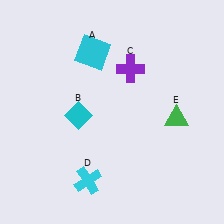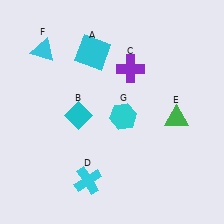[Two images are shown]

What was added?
A cyan triangle (F), a cyan hexagon (G) were added in Image 2.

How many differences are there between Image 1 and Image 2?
There are 2 differences between the two images.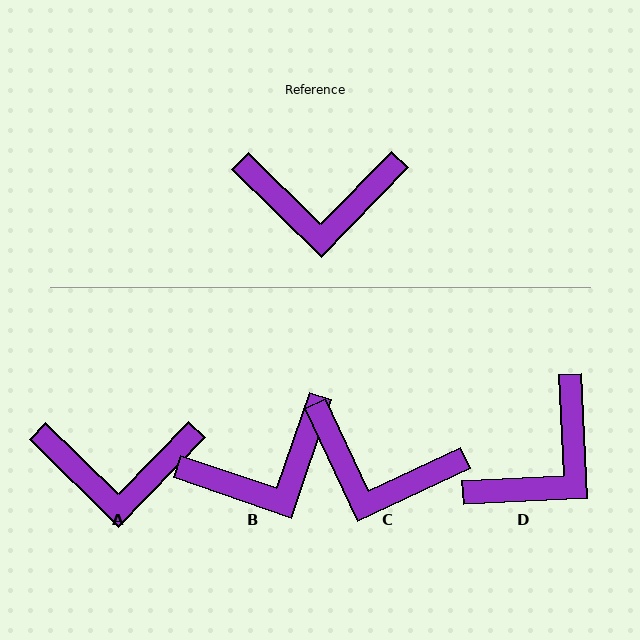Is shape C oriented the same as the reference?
No, it is off by about 20 degrees.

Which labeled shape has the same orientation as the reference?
A.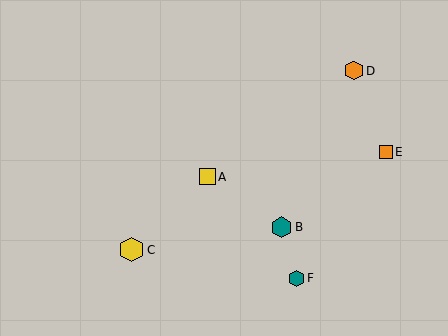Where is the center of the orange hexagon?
The center of the orange hexagon is at (354, 71).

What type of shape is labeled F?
Shape F is a teal hexagon.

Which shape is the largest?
The yellow hexagon (labeled C) is the largest.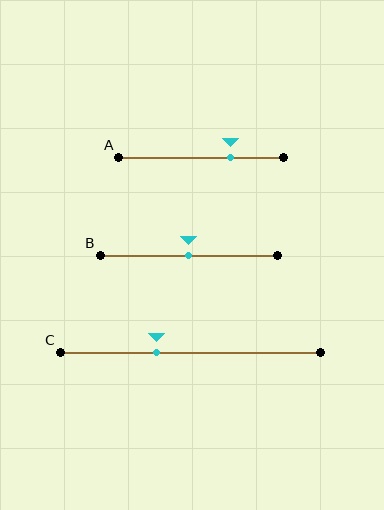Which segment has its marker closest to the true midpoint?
Segment B has its marker closest to the true midpoint.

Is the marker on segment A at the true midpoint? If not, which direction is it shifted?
No, the marker on segment A is shifted to the right by about 18% of the segment length.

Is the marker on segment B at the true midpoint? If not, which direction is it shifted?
Yes, the marker on segment B is at the true midpoint.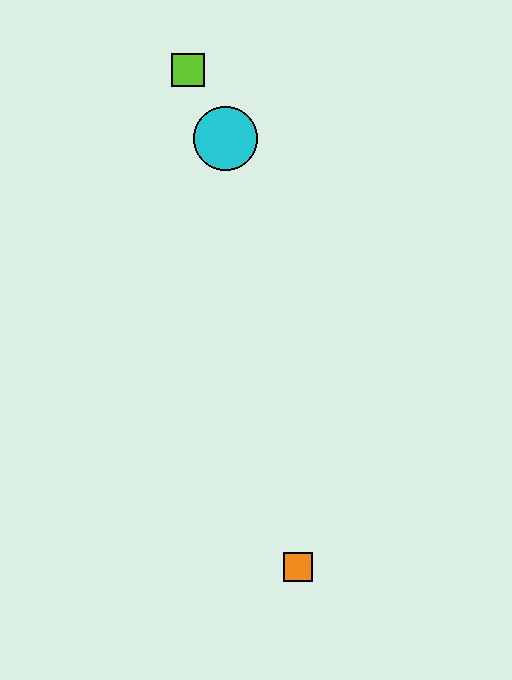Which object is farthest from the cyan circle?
The orange square is farthest from the cyan circle.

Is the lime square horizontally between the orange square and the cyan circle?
No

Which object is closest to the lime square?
The cyan circle is closest to the lime square.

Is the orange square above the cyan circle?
No